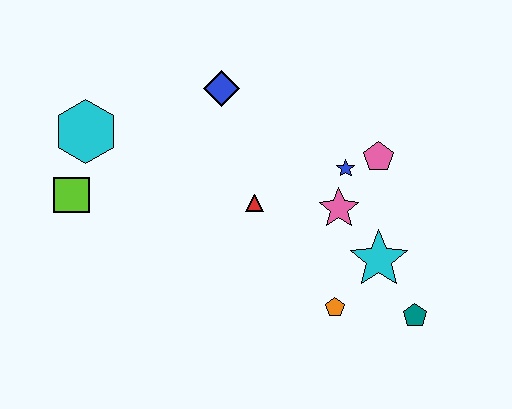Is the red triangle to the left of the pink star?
Yes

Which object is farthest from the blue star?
The lime square is farthest from the blue star.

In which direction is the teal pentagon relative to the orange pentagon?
The teal pentagon is to the right of the orange pentagon.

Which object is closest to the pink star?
The blue star is closest to the pink star.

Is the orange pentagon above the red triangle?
No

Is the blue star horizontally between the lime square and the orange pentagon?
No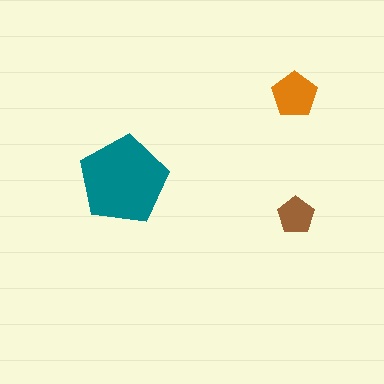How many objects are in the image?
There are 3 objects in the image.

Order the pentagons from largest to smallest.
the teal one, the orange one, the brown one.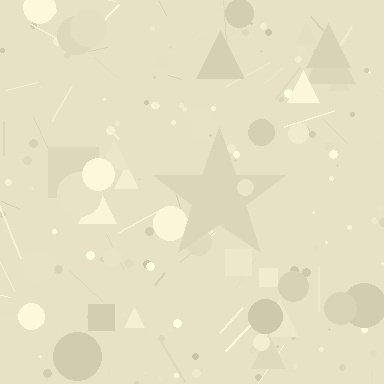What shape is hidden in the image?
A star is hidden in the image.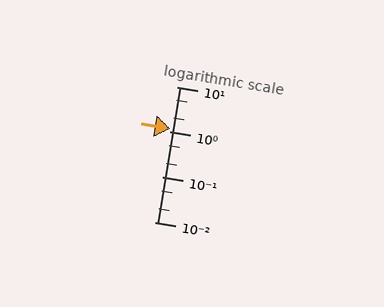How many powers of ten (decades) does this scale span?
The scale spans 3 decades, from 0.01 to 10.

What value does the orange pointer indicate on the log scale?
The pointer indicates approximately 1.2.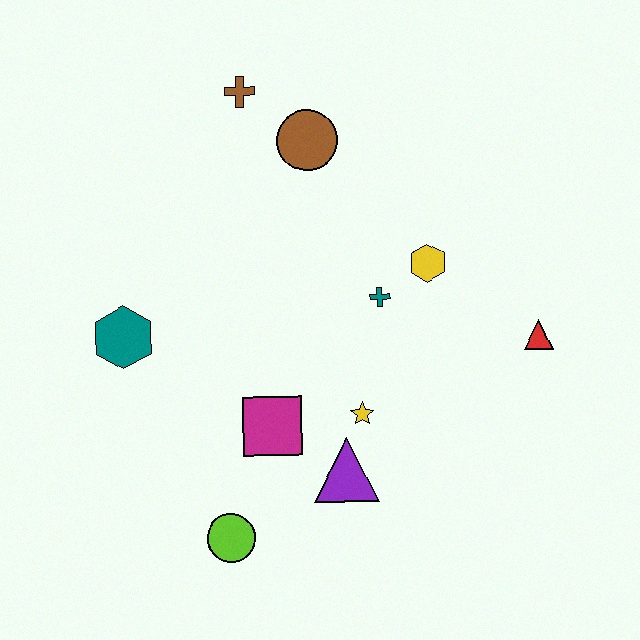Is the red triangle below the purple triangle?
No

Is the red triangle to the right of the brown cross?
Yes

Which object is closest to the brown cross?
The brown circle is closest to the brown cross.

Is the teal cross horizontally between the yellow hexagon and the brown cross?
Yes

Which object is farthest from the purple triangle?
The brown cross is farthest from the purple triangle.